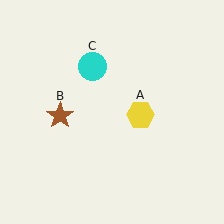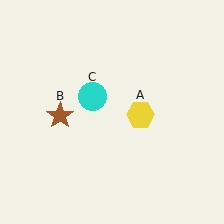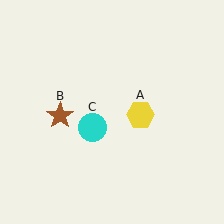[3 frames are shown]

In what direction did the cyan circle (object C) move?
The cyan circle (object C) moved down.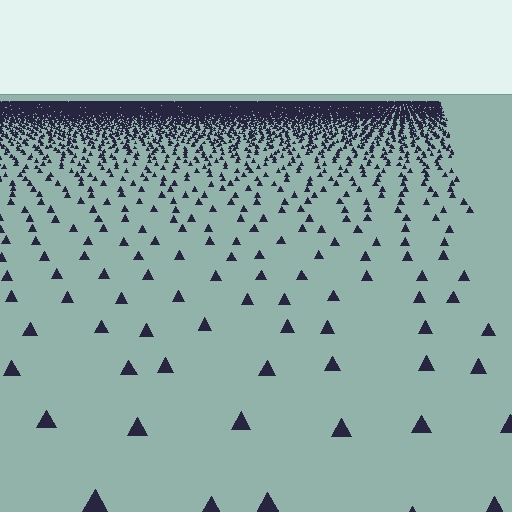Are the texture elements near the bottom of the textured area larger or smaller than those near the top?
Larger. Near the bottom, elements are closer to the viewer and appear at a bigger on-screen size.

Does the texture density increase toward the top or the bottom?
Density increases toward the top.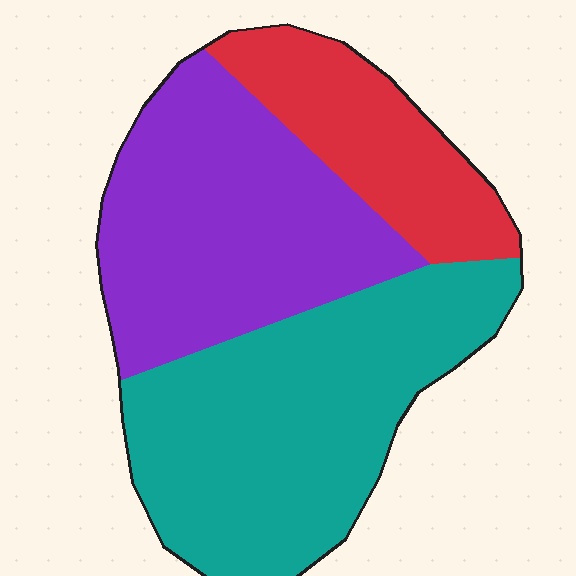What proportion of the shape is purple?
Purple covers about 35% of the shape.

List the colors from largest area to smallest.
From largest to smallest: teal, purple, red.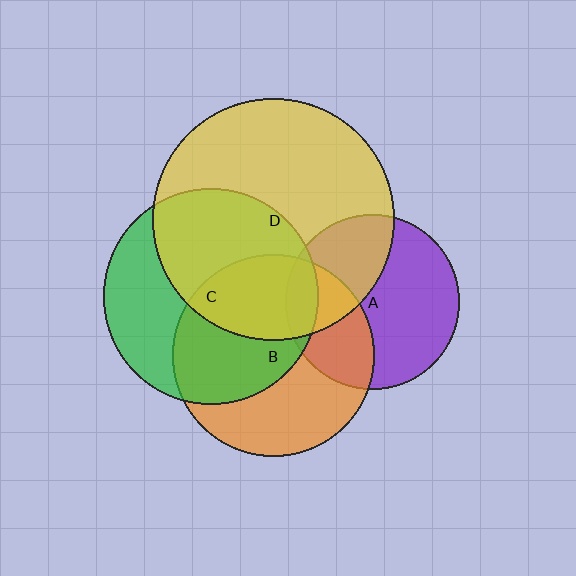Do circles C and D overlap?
Yes.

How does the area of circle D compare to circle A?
Approximately 1.9 times.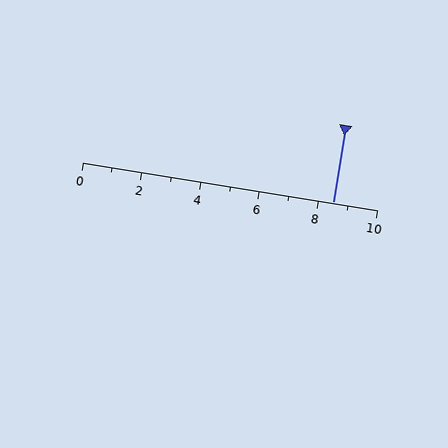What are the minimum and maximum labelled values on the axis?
The axis runs from 0 to 10.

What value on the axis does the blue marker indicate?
The marker indicates approximately 8.5.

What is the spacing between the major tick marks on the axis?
The major ticks are spaced 2 apart.